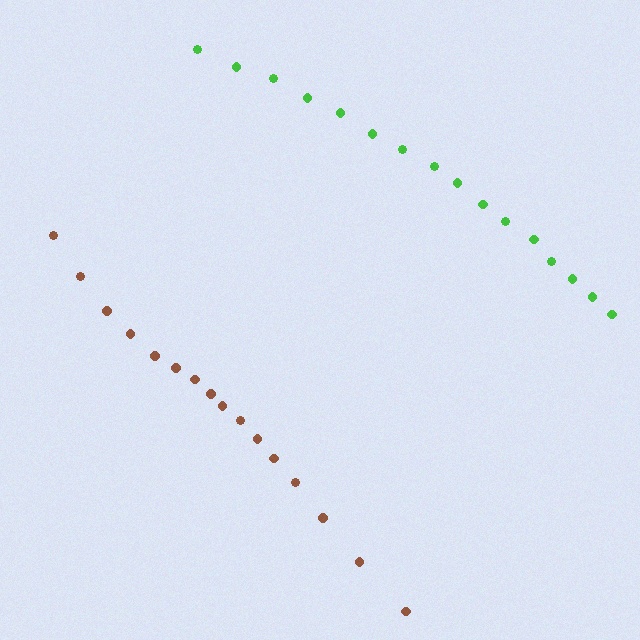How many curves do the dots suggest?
There are 2 distinct paths.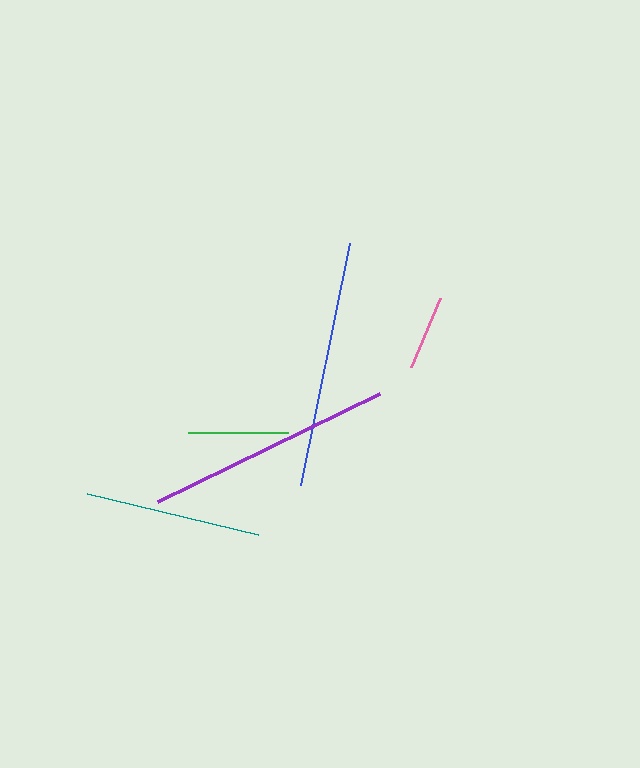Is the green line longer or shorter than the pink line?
The green line is longer than the pink line.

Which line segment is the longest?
The blue line is the longest at approximately 247 pixels.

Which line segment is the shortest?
The pink line is the shortest at approximately 75 pixels.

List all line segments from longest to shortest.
From longest to shortest: blue, purple, teal, green, pink.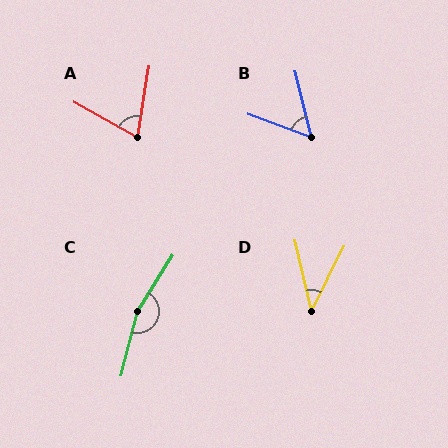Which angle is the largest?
C, at approximately 163 degrees.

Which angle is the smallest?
D, at approximately 39 degrees.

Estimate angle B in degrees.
Approximately 55 degrees.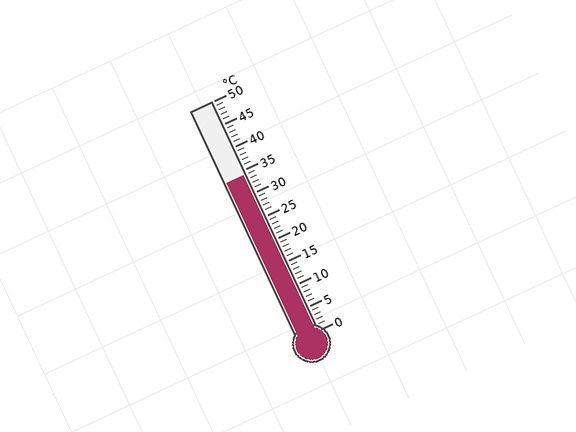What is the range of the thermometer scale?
The thermometer scale ranges from 0°C to 50°C.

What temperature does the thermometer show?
The thermometer shows approximately 34°C.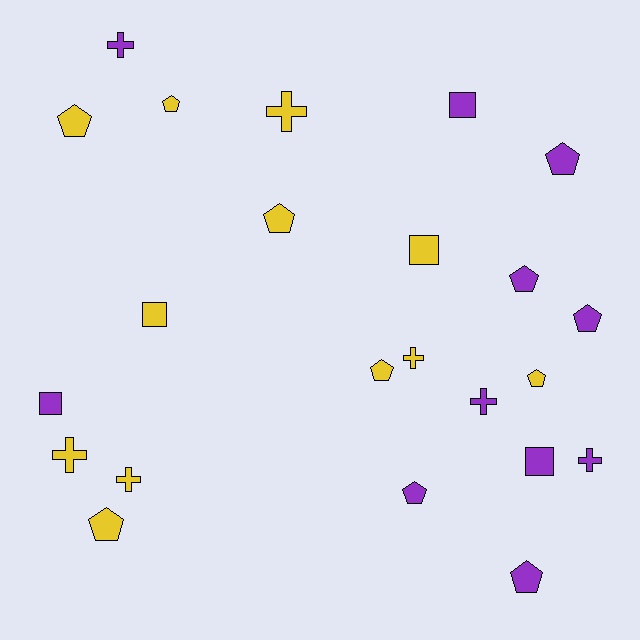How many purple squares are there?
There are 3 purple squares.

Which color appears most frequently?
Yellow, with 12 objects.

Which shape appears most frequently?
Pentagon, with 11 objects.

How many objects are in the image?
There are 23 objects.